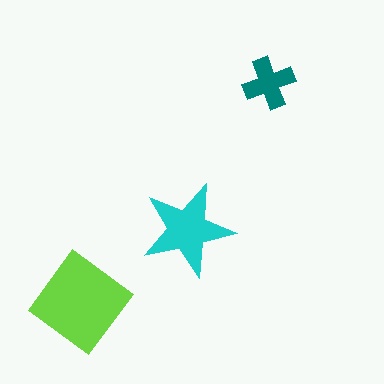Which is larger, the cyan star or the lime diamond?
The lime diamond.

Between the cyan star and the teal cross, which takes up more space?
The cyan star.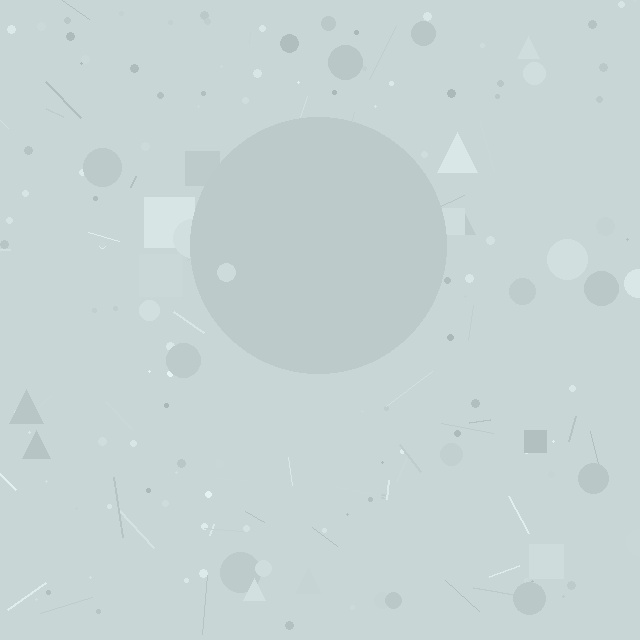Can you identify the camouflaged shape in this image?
The camouflaged shape is a circle.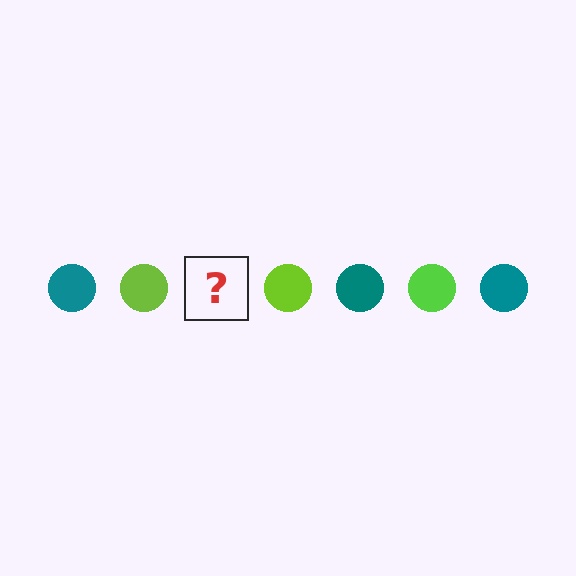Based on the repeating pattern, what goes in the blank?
The blank should be a teal circle.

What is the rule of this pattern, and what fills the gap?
The rule is that the pattern cycles through teal, lime circles. The gap should be filled with a teal circle.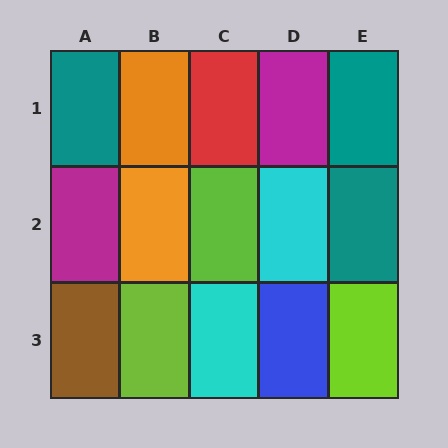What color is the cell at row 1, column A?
Teal.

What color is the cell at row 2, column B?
Orange.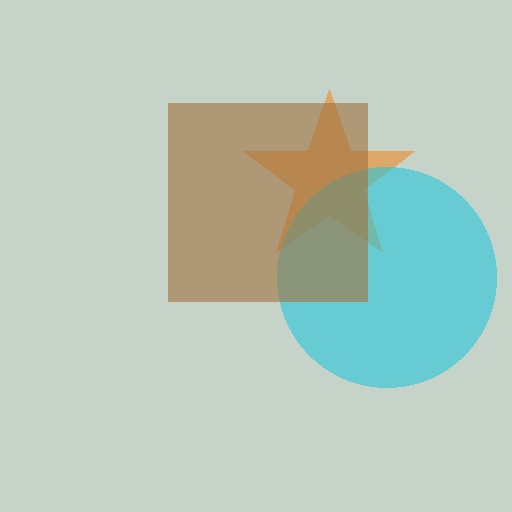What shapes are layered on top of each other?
The layered shapes are: an orange star, a cyan circle, a brown square.